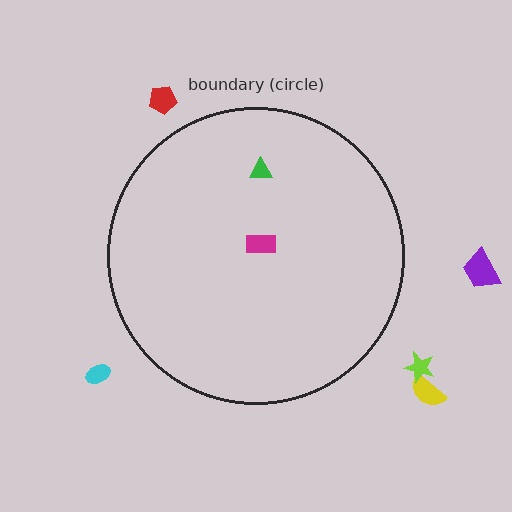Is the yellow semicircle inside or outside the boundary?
Outside.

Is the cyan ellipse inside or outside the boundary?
Outside.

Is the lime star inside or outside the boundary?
Outside.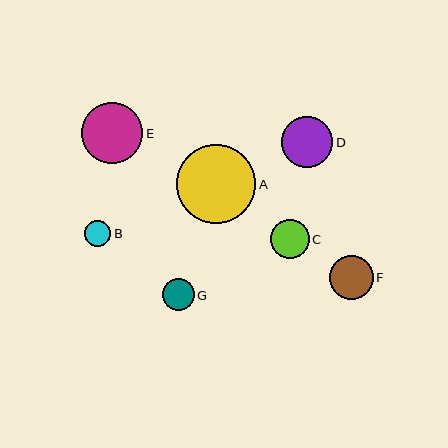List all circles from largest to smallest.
From largest to smallest: A, E, D, F, C, G, B.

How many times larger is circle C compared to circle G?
Circle C is approximately 1.2 times the size of circle G.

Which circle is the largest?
Circle A is the largest with a size of approximately 79 pixels.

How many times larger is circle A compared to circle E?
Circle A is approximately 1.3 times the size of circle E.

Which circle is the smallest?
Circle B is the smallest with a size of approximately 27 pixels.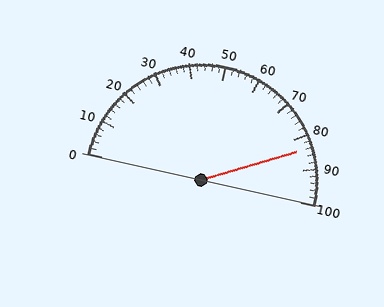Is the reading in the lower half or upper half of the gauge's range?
The reading is in the upper half of the range (0 to 100).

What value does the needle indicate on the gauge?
The needle indicates approximately 84.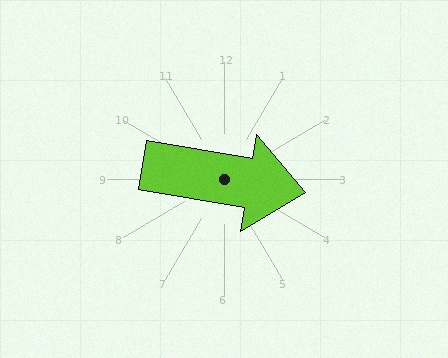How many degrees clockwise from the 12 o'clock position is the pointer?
Approximately 99 degrees.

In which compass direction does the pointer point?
East.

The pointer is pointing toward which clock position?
Roughly 3 o'clock.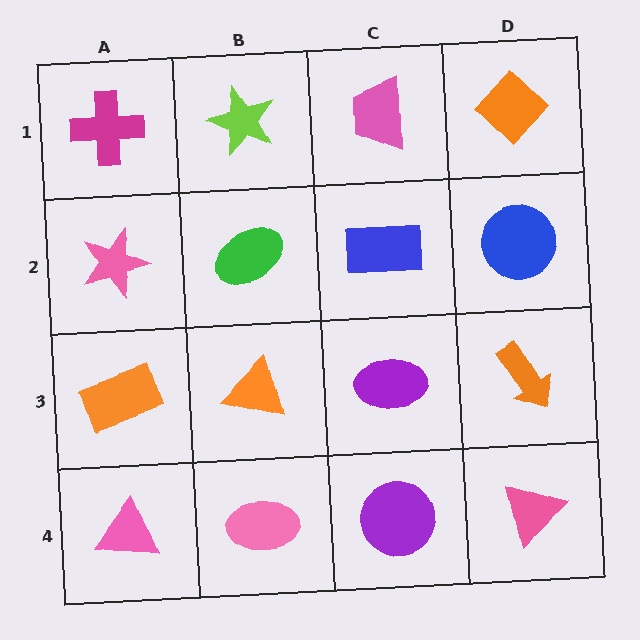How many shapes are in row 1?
4 shapes.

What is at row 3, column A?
An orange rectangle.